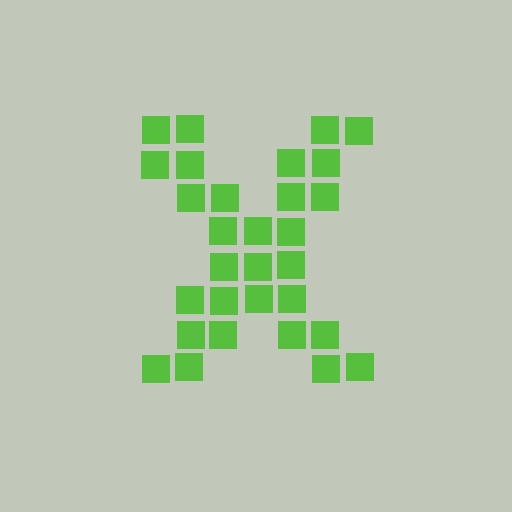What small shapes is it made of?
It is made of small squares.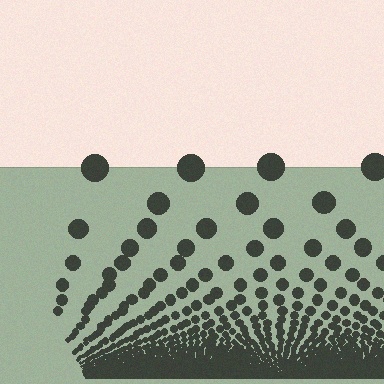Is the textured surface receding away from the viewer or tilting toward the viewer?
The surface appears to tilt toward the viewer. Texture elements get larger and sparser toward the top.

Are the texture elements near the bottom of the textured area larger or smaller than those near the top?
Smaller. The gradient is inverted — elements near the bottom are smaller and denser.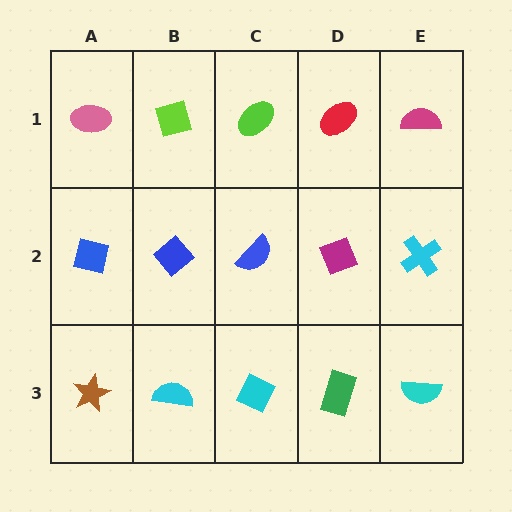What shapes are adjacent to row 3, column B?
A blue diamond (row 2, column B), a brown star (row 3, column A), a cyan diamond (row 3, column C).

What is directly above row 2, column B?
A lime square.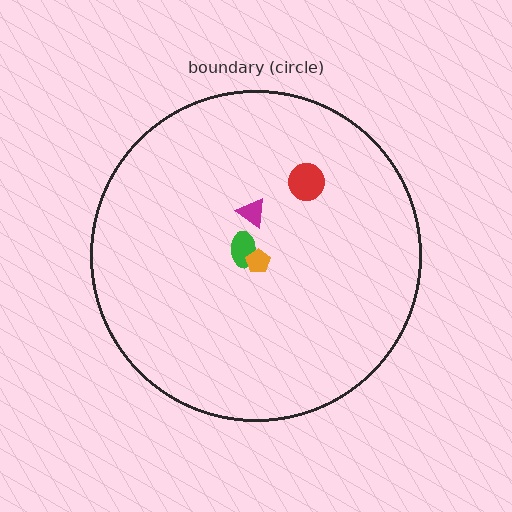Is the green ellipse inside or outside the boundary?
Inside.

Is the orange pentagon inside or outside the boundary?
Inside.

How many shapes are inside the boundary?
4 inside, 0 outside.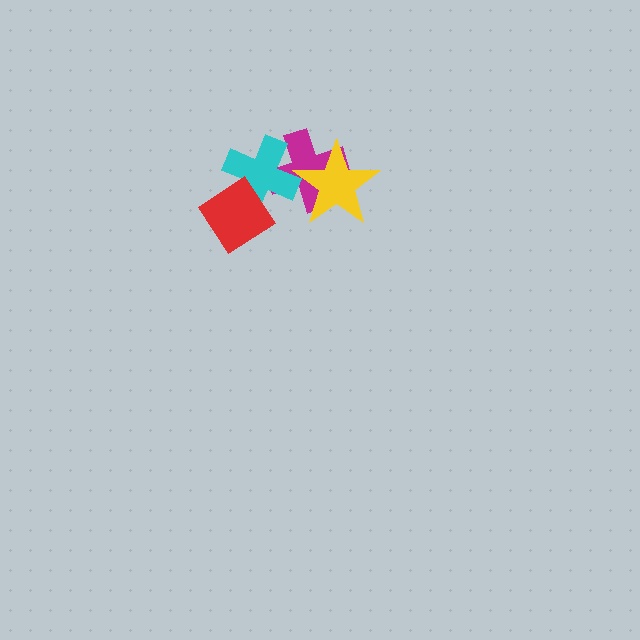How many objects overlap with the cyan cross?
3 objects overlap with the cyan cross.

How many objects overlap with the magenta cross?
2 objects overlap with the magenta cross.